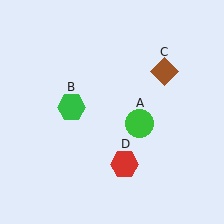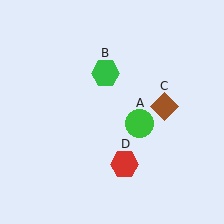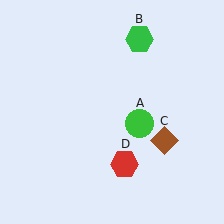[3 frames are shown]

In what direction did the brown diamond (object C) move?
The brown diamond (object C) moved down.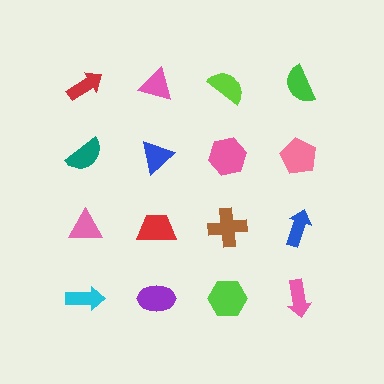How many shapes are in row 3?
4 shapes.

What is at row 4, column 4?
A pink arrow.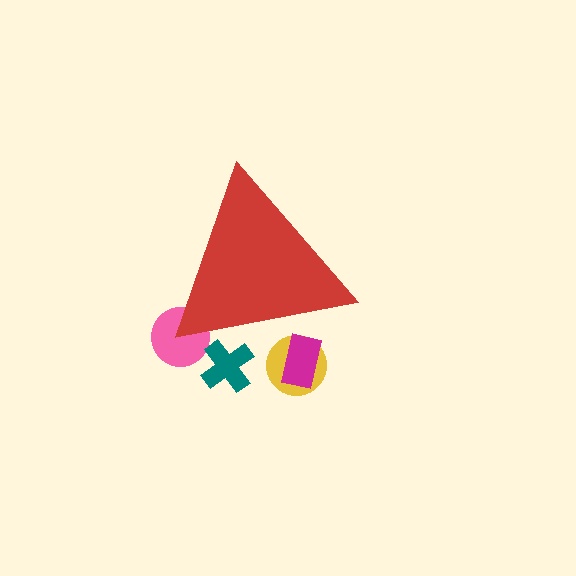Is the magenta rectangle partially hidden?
Yes, the magenta rectangle is partially hidden behind the red triangle.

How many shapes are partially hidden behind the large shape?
4 shapes are partially hidden.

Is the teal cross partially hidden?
Yes, the teal cross is partially hidden behind the red triangle.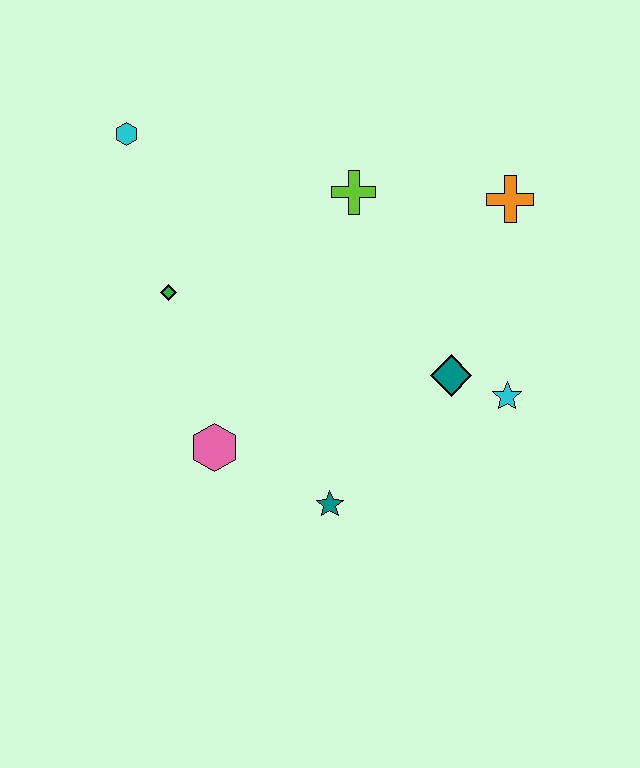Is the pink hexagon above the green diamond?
No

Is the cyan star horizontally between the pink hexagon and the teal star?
No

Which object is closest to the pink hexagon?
The teal star is closest to the pink hexagon.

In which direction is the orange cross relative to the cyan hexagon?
The orange cross is to the right of the cyan hexagon.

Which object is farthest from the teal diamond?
The cyan hexagon is farthest from the teal diamond.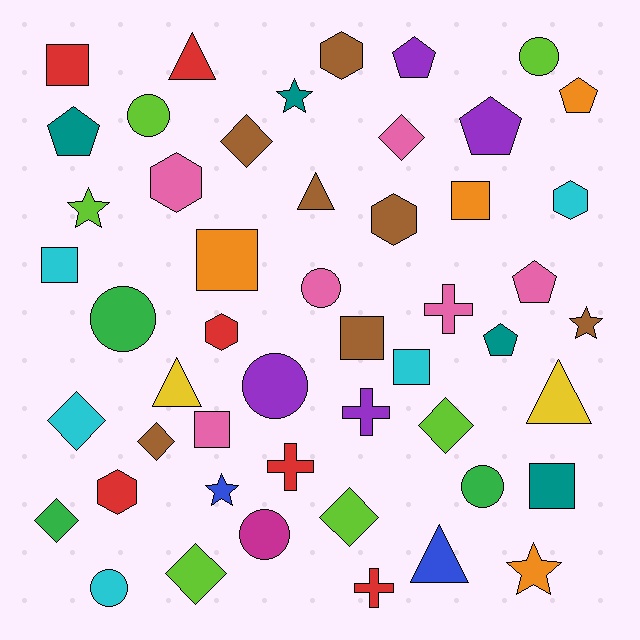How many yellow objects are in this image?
There are 2 yellow objects.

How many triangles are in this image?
There are 5 triangles.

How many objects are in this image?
There are 50 objects.